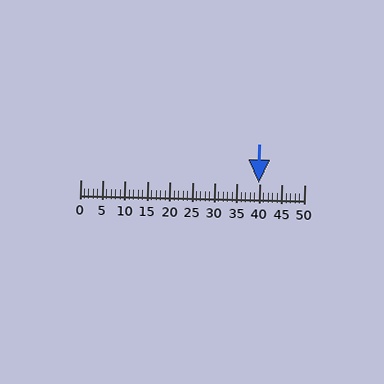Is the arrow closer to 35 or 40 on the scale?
The arrow is closer to 40.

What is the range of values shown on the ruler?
The ruler shows values from 0 to 50.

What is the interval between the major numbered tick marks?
The major tick marks are spaced 5 units apart.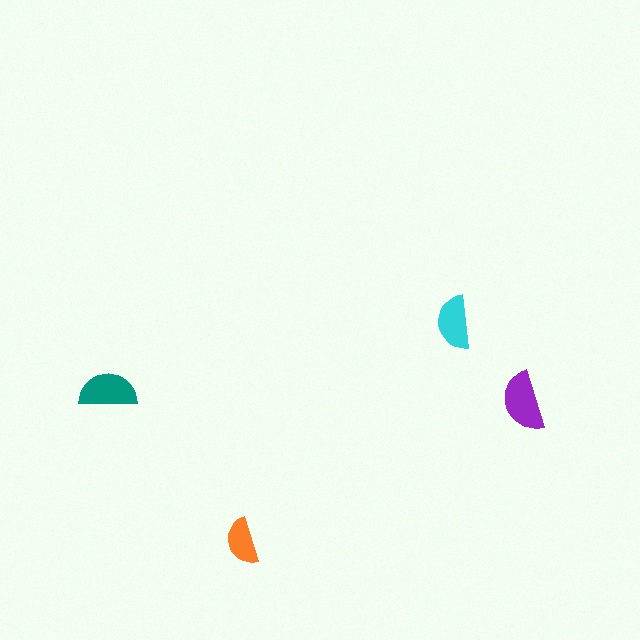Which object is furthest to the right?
The purple semicircle is rightmost.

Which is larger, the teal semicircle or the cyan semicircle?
The teal one.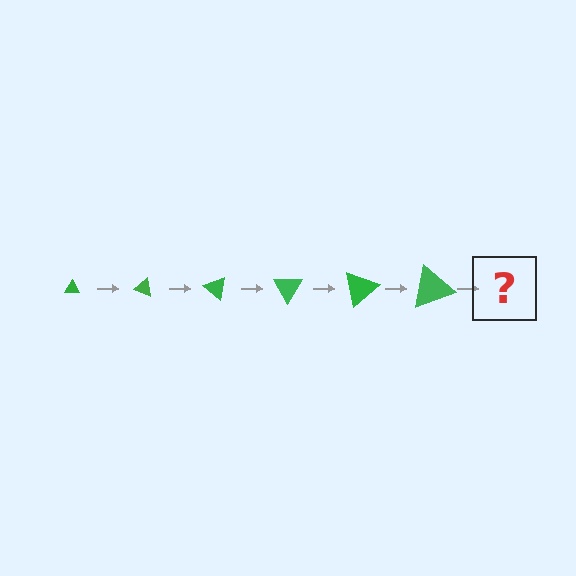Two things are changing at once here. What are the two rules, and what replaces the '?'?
The two rules are that the triangle grows larger each step and it rotates 20 degrees each step. The '?' should be a triangle, larger than the previous one and rotated 120 degrees from the start.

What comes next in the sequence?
The next element should be a triangle, larger than the previous one and rotated 120 degrees from the start.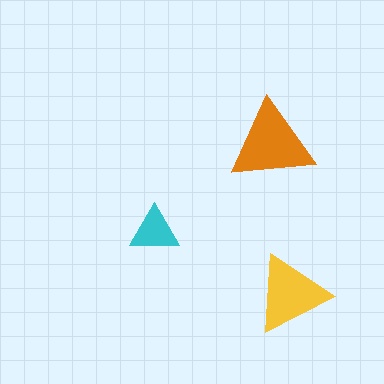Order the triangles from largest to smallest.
the orange one, the yellow one, the cyan one.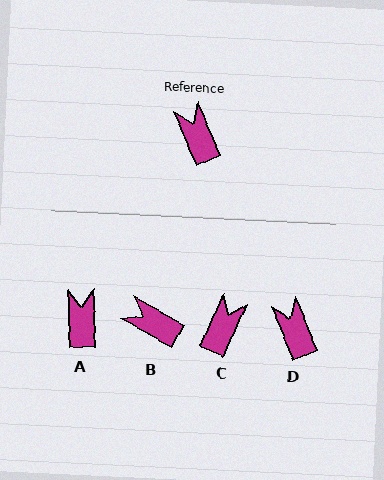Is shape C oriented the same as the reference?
No, it is off by about 47 degrees.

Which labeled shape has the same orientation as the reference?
D.